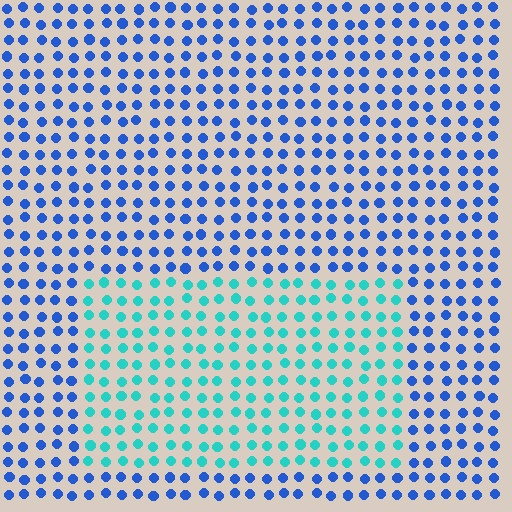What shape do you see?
I see a rectangle.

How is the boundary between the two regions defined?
The boundary is defined purely by a slight shift in hue (about 46 degrees). Spacing, size, and orientation are identical on both sides.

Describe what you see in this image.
The image is filled with small blue elements in a uniform arrangement. A rectangle-shaped region is visible where the elements are tinted to a slightly different hue, forming a subtle color boundary.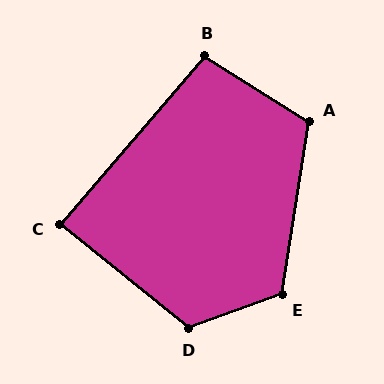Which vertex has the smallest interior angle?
C, at approximately 88 degrees.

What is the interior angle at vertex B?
Approximately 98 degrees (obtuse).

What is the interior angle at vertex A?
Approximately 113 degrees (obtuse).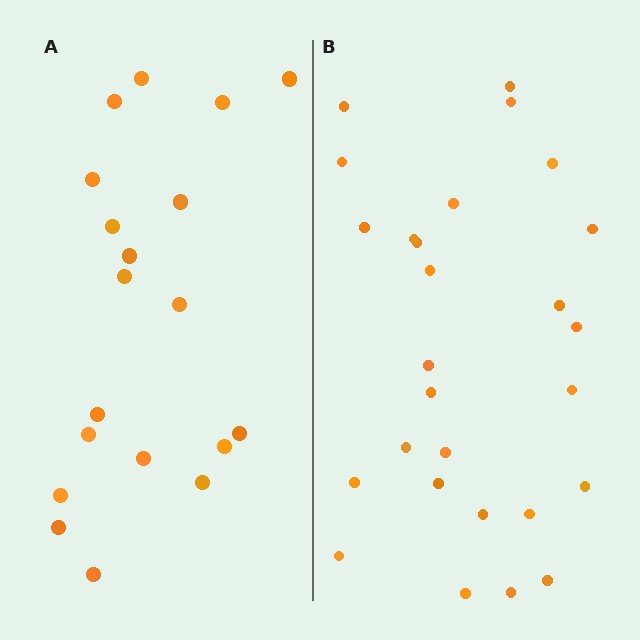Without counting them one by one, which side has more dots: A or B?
Region B (the right region) has more dots.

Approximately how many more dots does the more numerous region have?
Region B has roughly 8 or so more dots than region A.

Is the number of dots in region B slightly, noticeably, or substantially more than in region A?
Region B has noticeably more, but not dramatically so. The ratio is roughly 1.4 to 1.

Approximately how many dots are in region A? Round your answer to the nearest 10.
About 20 dots. (The exact count is 19, which rounds to 20.)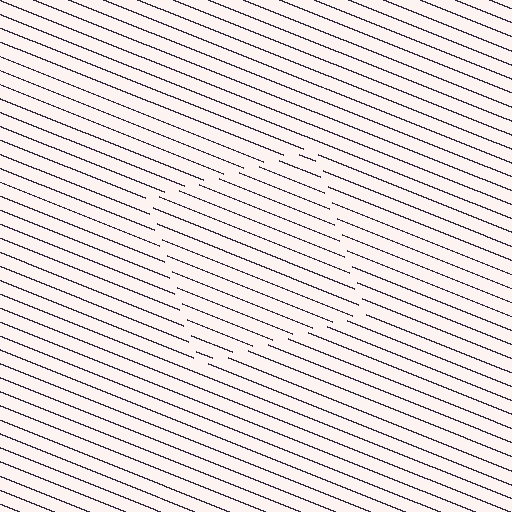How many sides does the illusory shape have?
4 sides — the line-ends trace a square.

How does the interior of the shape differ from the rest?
The interior of the shape contains the same grating, shifted by half a period — the contour is defined by the phase discontinuity where line-ends from the inner and outer gratings abut.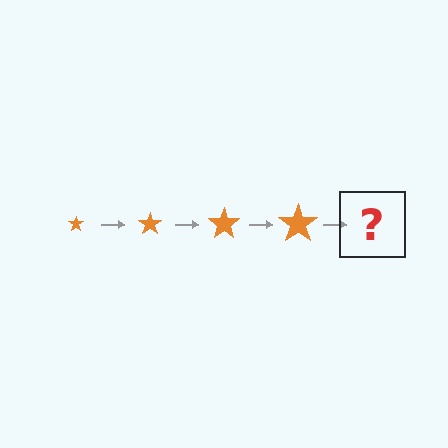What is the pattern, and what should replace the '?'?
The pattern is that the star gets progressively larger each step. The '?' should be an orange star, larger than the previous one.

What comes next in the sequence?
The next element should be an orange star, larger than the previous one.